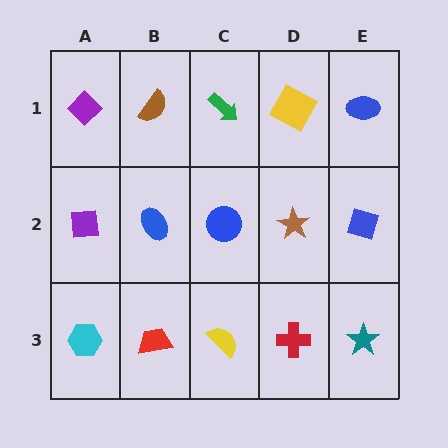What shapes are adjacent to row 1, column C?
A blue circle (row 2, column C), a brown semicircle (row 1, column B), a yellow square (row 1, column D).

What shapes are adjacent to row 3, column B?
A blue ellipse (row 2, column B), a cyan hexagon (row 3, column A), a yellow semicircle (row 3, column C).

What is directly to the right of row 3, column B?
A yellow semicircle.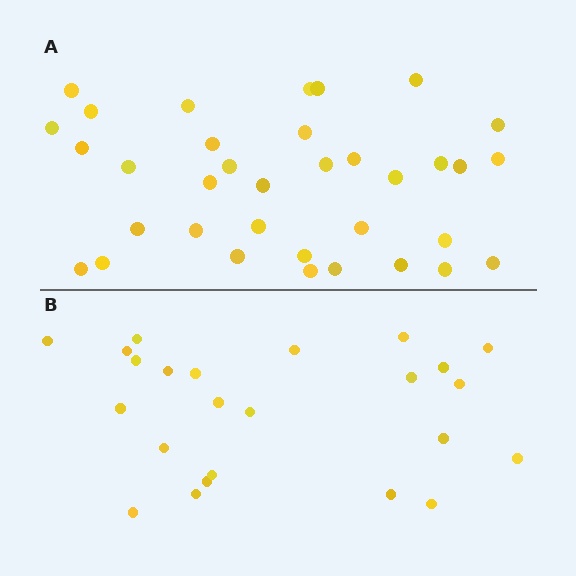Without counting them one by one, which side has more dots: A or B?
Region A (the top region) has more dots.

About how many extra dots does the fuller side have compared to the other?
Region A has roughly 12 or so more dots than region B.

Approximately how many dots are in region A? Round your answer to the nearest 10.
About 40 dots. (The exact count is 35, which rounds to 40.)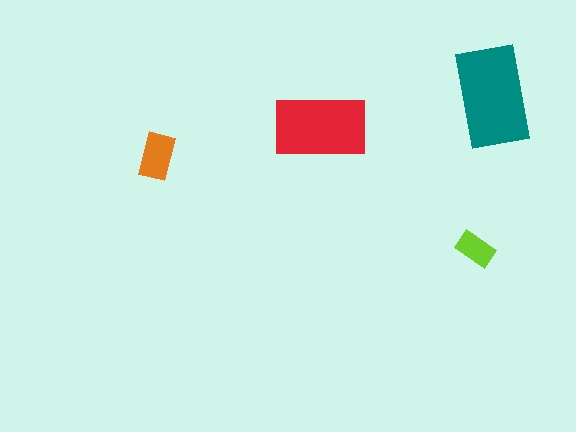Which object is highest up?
The teal rectangle is topmost.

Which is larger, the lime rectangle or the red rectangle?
The red one.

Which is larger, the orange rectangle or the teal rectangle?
The teal one.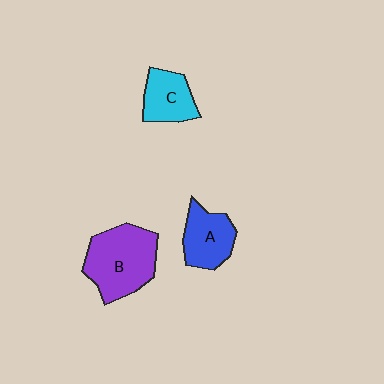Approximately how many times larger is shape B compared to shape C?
Approximately 1.8 times.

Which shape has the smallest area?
Shape C (cyan).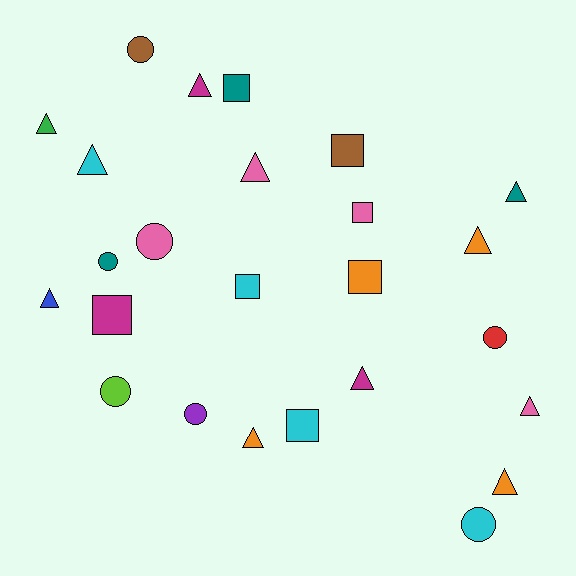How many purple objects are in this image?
There is 1 purple object.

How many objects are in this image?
There are 25 objects.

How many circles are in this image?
There are 7 circles.